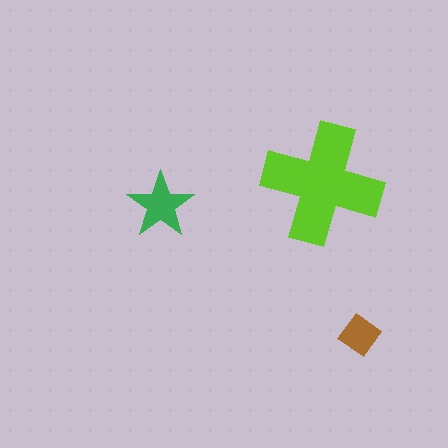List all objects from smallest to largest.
The brown diamond, the green star, the lime cross.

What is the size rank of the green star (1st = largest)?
2nd.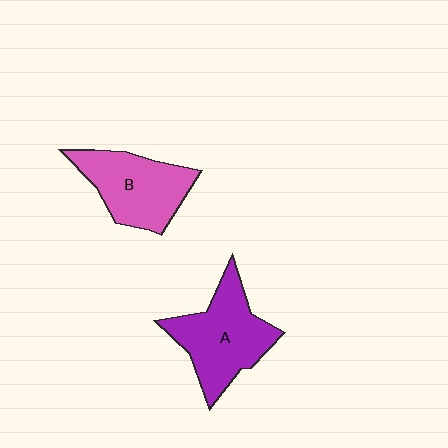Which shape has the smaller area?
Shape B (pink).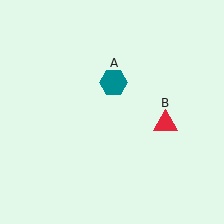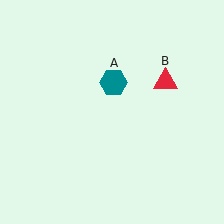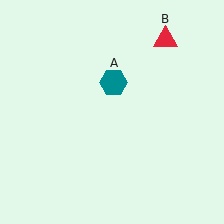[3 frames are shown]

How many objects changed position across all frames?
1 object changed position: red triangle (object B).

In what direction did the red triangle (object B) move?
The red triangle (object B) moved up.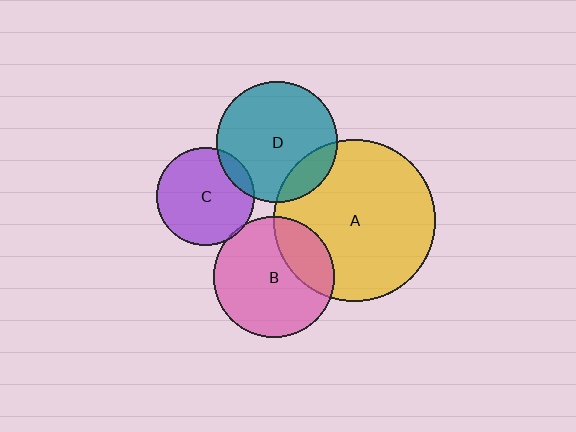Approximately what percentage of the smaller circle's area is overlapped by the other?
Approximately 15%.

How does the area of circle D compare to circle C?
Approximately 1.5 times.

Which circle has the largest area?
Circle A (yellow).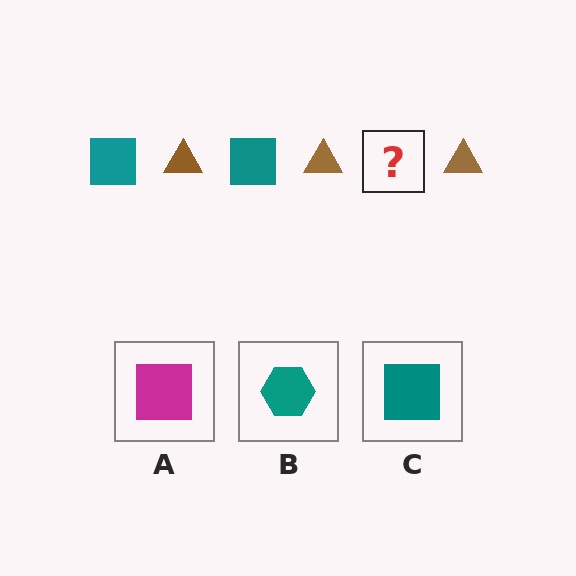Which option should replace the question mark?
Option C.